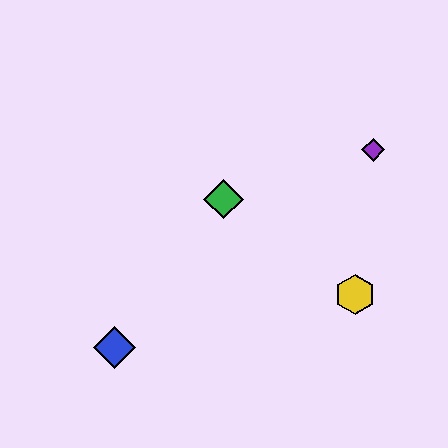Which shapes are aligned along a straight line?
The red hexagon, the blue diamond, the green diamond are aligned along a straight line.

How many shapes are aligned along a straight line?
3 shapes (the red hexagon, the blue diamond, the green diamond) are aligned along a straight line.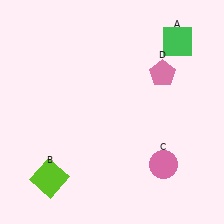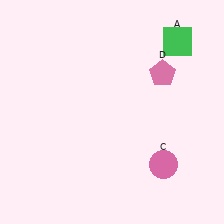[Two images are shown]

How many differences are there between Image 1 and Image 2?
There is 1 difference between the two images.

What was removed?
The lime square (B) was removed in Image 2.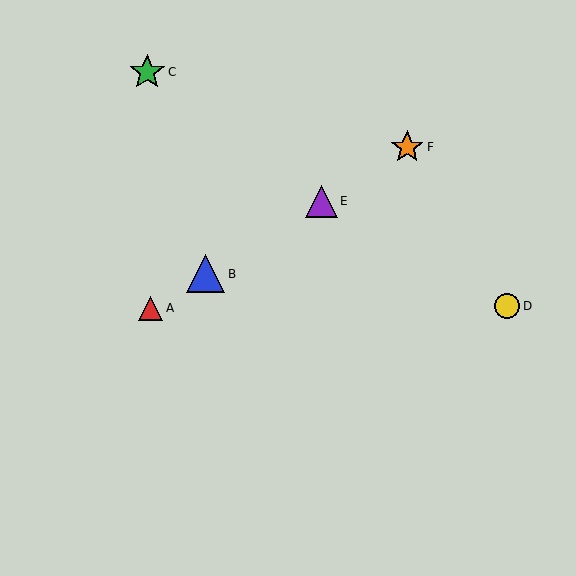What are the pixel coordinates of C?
Object C is at (147, 72).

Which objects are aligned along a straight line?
Objects A, B, E, F are aligned along a straight line.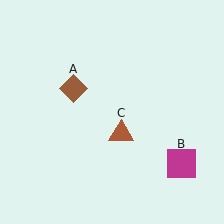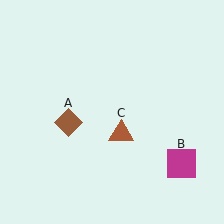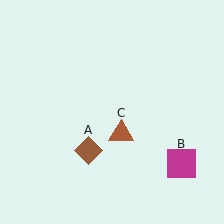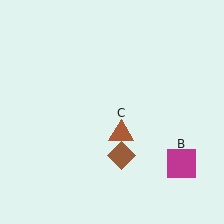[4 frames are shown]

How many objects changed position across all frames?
1 object changed position: brown diamond (object A).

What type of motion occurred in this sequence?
The brown diamond (object A) rotated counterclockwise around the center of the scene.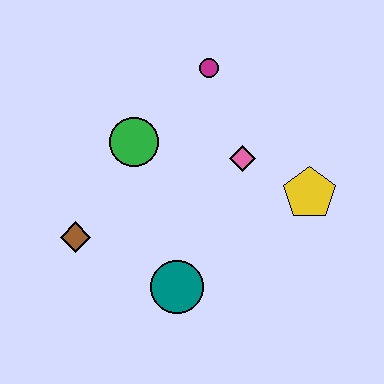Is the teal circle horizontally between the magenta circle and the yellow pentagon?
No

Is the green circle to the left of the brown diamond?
No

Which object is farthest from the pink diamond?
The brown diamond is farthest from the pink diamond.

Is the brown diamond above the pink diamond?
No